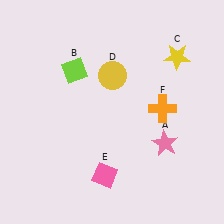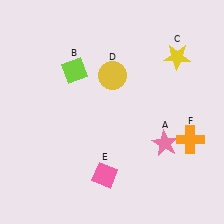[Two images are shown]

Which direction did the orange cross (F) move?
The orange cross (F) moved down.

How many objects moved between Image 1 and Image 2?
1 object moved between the two images.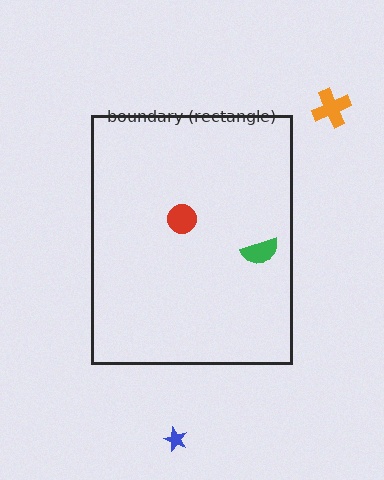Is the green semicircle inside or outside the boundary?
Inside.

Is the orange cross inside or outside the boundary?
Outside.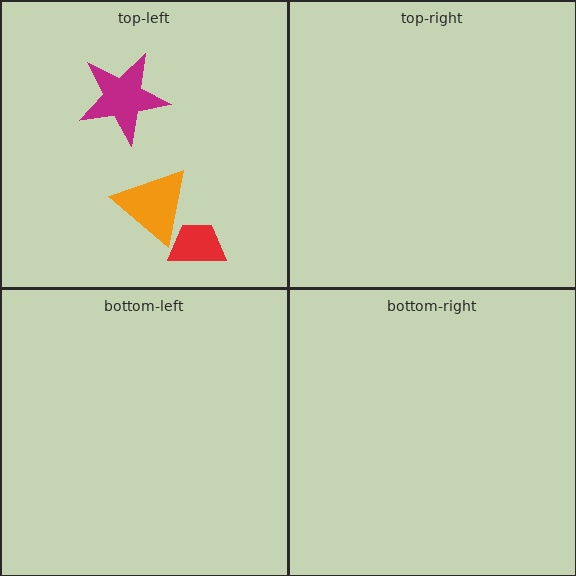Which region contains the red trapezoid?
The top-left region.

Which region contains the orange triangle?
The top-left region.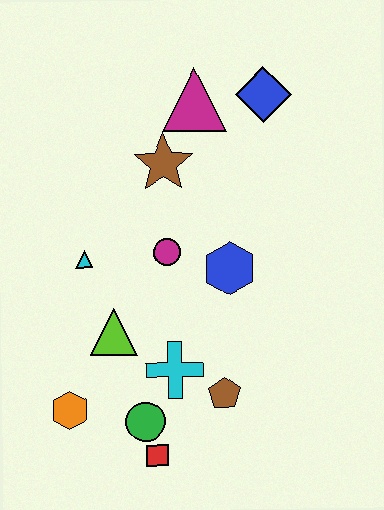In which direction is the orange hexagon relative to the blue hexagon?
The orange hexagon is to the left of the blue hexagon.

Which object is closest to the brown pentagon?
The cyan cross is closest to the brown pentagon.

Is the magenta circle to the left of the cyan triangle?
No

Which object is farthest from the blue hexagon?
The orange hexagon is farthest from the blue hexagon.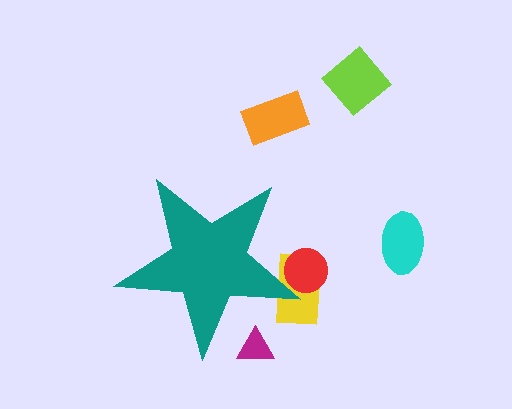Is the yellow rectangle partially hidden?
Yes, the yellow rectangle is partially hidden behind the teal star.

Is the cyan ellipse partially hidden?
No, the cyan ellipse is fully visible.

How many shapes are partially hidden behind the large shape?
3 shapes are partially hidden.